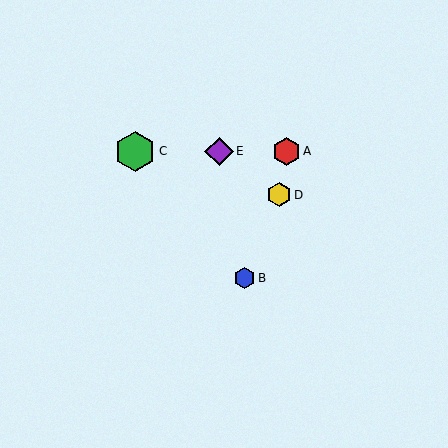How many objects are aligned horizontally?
3 objects (A, C, E) are aligned horizontally.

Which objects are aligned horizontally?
Objects A, C, E are aligned horizontally.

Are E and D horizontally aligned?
No, E is at y≈151 and D is at y≈195.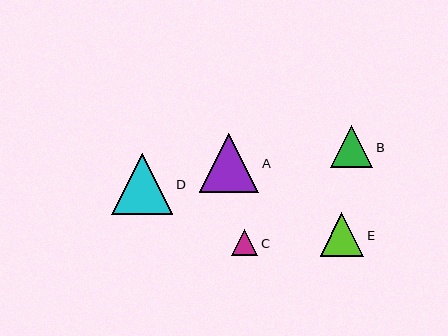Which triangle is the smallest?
Triangle C is the smallest with a size of approximately 26 pixels.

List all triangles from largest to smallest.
From largest to smallest: D, A, E, B, C.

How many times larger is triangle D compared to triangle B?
Triangle D is approximately 1.5 times the size of triangle B.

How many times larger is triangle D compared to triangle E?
Triangle D is approximately 1.4 times the size of triangle E.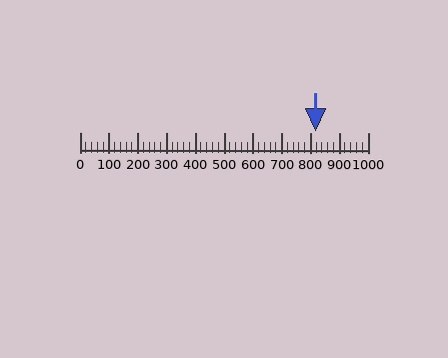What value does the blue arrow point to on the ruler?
The blue arrow points to approximately 819.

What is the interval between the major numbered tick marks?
The major tick marks are spaced 100 units apart.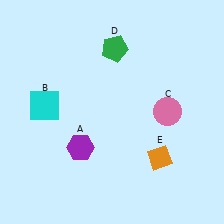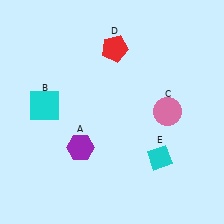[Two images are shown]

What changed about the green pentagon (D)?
In Image 1, D is green. In Image 2, it changed to red.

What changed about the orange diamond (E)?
In Image 1, E is orange. In Image 2, it changed to cyan.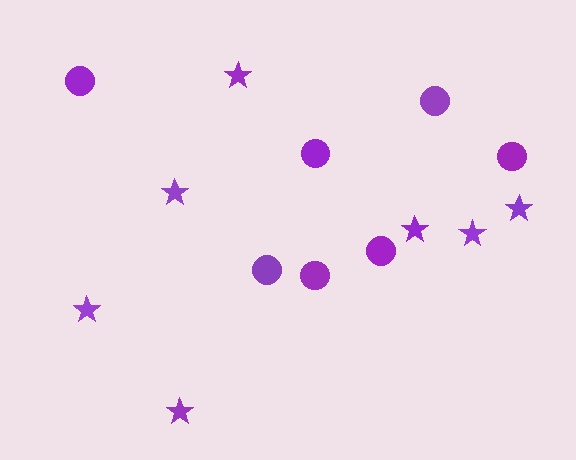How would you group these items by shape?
There are 2 groups: one group of circles (7) and one group of stars (7).